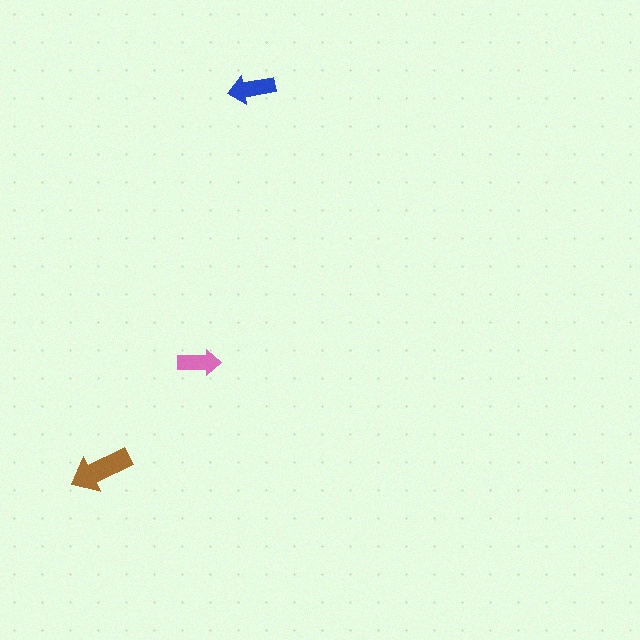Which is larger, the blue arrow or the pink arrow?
The blue one.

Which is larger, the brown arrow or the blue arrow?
The brown one.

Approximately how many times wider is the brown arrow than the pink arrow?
About 1.5 times wider.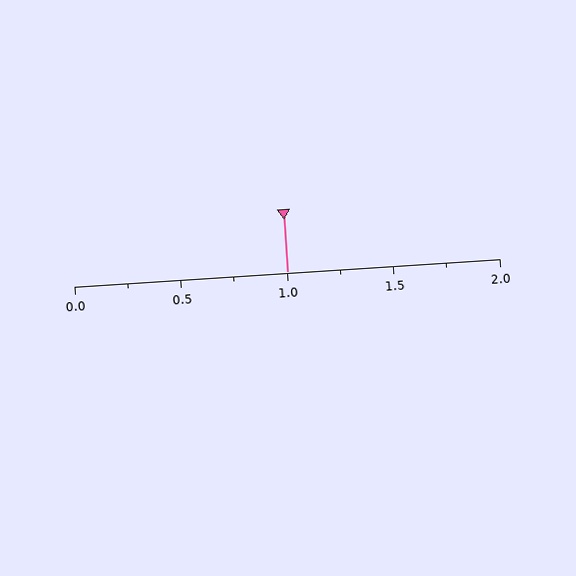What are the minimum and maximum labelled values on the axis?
The axis runs from 0.0 to 2.0.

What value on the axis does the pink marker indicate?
The marker indicates approximately 1.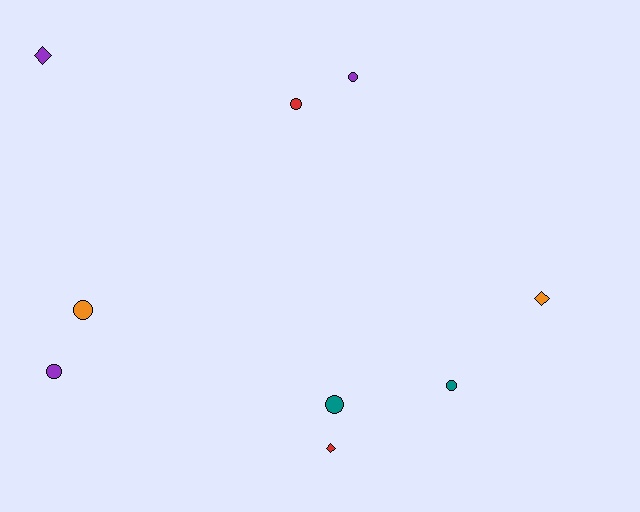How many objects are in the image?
There are 9 objects.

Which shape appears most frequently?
Circle, with 6 objects.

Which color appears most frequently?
Purple, with 3 objects.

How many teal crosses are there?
There are no teal crosses.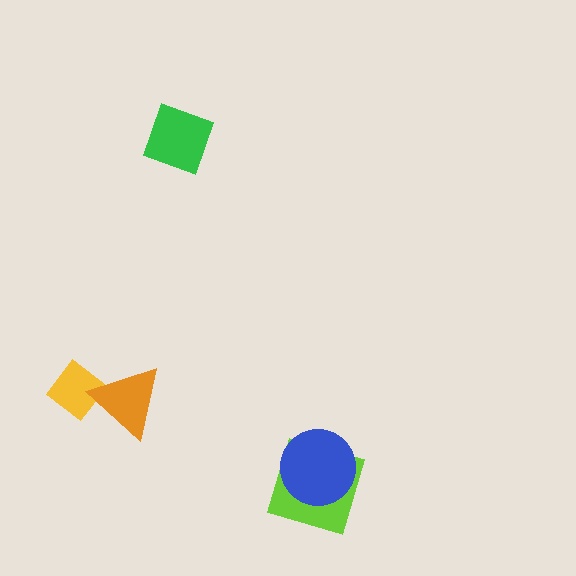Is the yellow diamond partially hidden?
Yes, it is partially covered by another shape.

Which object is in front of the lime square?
The blue circle is in front of the lime square.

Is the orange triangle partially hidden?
No, no other shape covers it.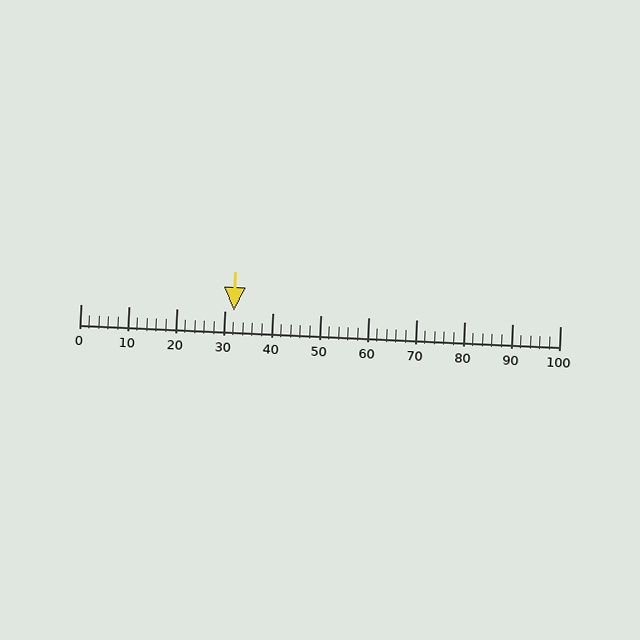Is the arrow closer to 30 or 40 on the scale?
The arrow is closer to 30.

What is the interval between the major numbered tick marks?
The major tick marks are spaced 10 units apart.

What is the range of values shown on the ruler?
The ruler shows values from 0 to 100.